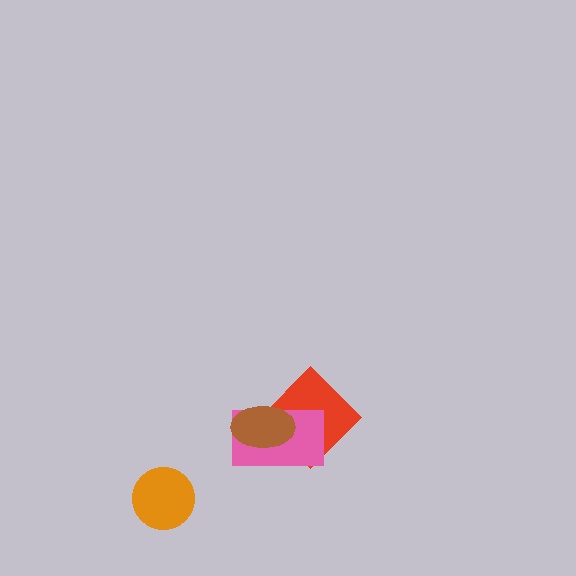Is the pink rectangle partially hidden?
Yes, it is partially covered by another shape.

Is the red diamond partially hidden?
Yes, it is partially covered by another shape.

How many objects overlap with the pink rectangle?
2 objects overlap with the pink rectangle.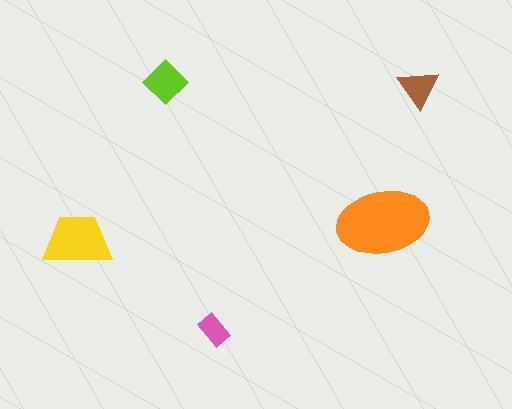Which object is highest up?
The lime diamond is topmost.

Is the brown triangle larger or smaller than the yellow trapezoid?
Smaller.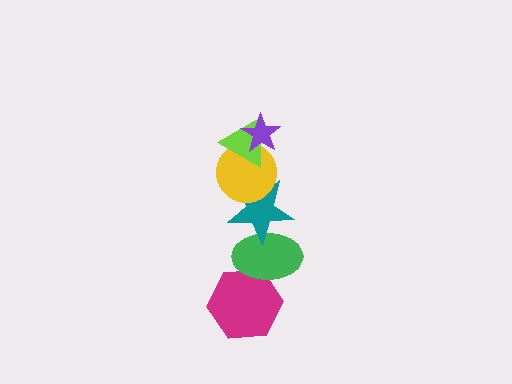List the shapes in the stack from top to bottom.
From top to bottom: the purple star, the lime triangle, the yellow circle, the teal star, the green ellipse, the magenta hexagon.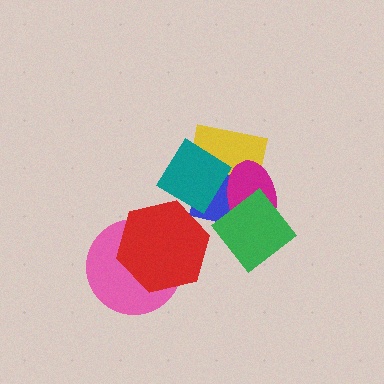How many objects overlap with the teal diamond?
2 objects overlap with the teal diamond.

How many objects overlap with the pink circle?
1 object overlaps with the pink circle.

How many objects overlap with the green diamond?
2 objects overlap with the green diamond.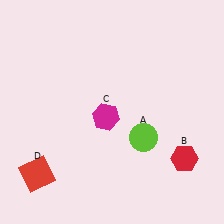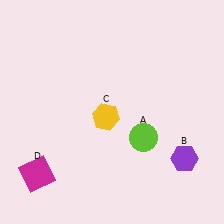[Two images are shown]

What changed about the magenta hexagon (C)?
In Image 1, C is magenta. In Image 2, it changed to yellow.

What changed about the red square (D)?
In Image 1, D is red. In Image 2, it changed to magenta.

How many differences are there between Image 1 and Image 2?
There are 3 differences between the two images.